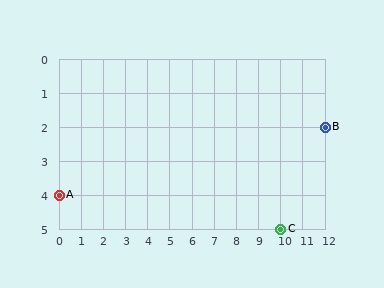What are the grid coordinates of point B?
Point B is at grid coordinates (12, 2).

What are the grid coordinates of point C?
Point C is at grid coordinates (10, 5).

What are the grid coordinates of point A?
Point A is at grid coordinates (0, 4).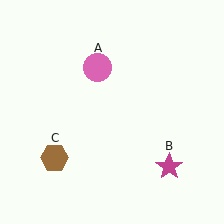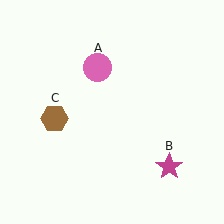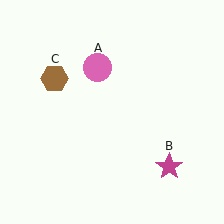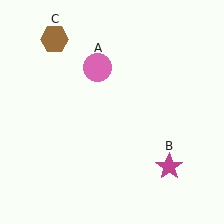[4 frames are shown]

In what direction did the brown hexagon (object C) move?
The brown hexagon (object C) moved up.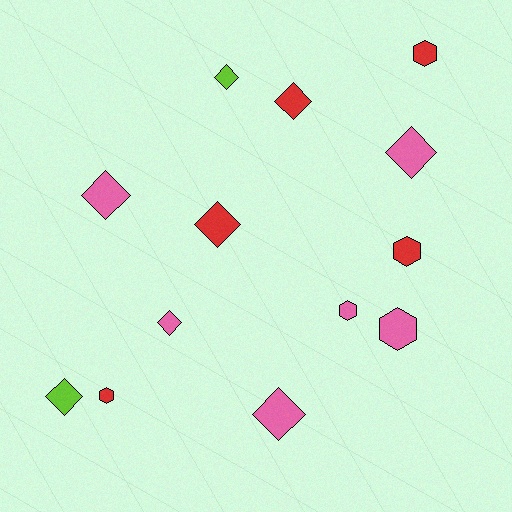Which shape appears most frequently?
Diamond, with 8 objects.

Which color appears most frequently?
Pink, with 6 objects.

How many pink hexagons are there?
There are 2 pink hexagons.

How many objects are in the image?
There are 13 objects.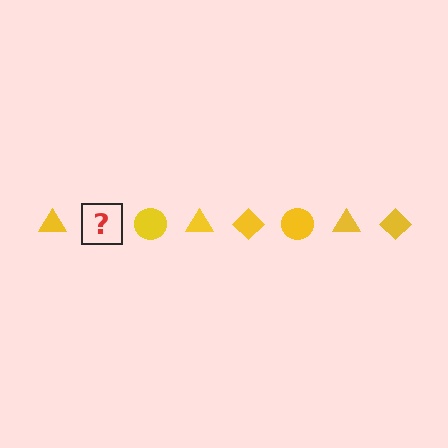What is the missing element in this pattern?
The missing element is a yellow diamond.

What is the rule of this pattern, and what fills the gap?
The rule is that the pattern cycles through triangle, diamond, circle shapes in yellow. The gap should be filled with a yellow diamond.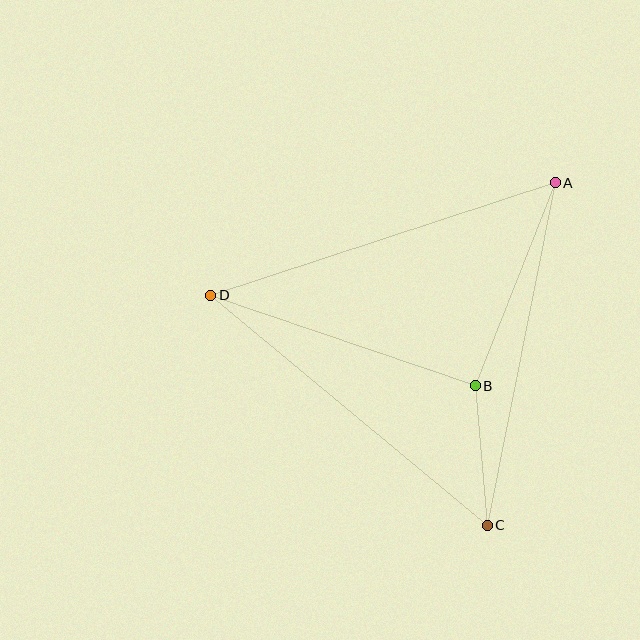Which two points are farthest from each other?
Points A and D are farthest from each other.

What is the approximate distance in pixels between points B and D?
The distance between B and D is approximately 279 pixels.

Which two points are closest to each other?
Points B and C are closest to each other.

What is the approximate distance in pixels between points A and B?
The distance between A and B is approximately 218 pixels.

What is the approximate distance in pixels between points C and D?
The distance between C and D is approximately 360 pixels.